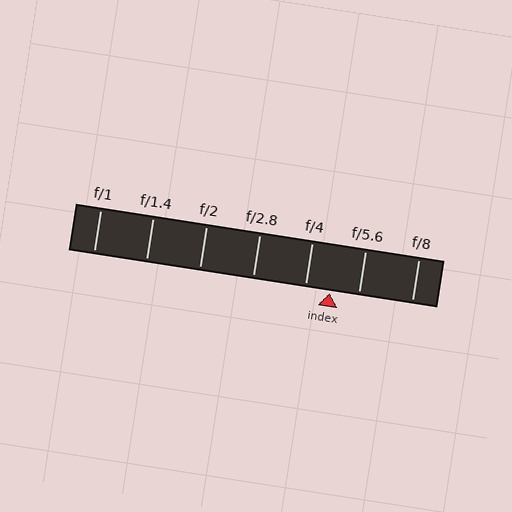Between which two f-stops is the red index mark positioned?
The index mark is between f/4 and f/5.6.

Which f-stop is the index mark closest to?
The index mark is closest to f/4.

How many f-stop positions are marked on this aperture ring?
There are 7 f-stop positions marked.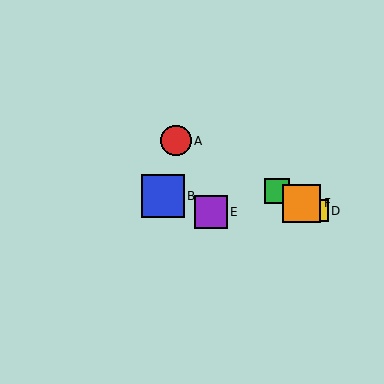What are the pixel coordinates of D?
Object D is at (317, 211).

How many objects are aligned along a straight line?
4 objects (A, C, D, F) are aligned along a straight line.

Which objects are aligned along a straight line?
Objects A, C, D, F are aligned along a straight line.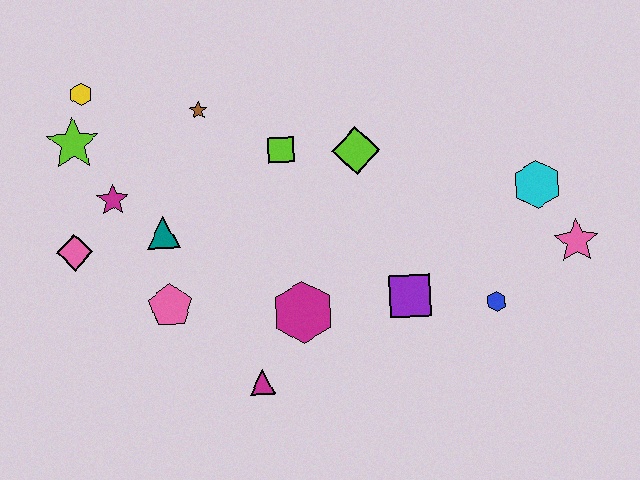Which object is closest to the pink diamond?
The magenta star is closest to the pink diamond.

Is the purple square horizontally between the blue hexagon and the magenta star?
Yes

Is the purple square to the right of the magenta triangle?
Yes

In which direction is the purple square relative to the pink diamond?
The purple square is to the right of the pink diamond.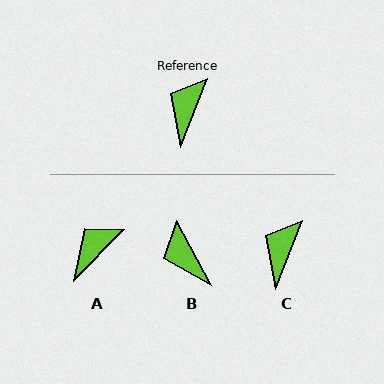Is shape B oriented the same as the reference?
No, it is off by about 50 degrees.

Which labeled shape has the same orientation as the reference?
C.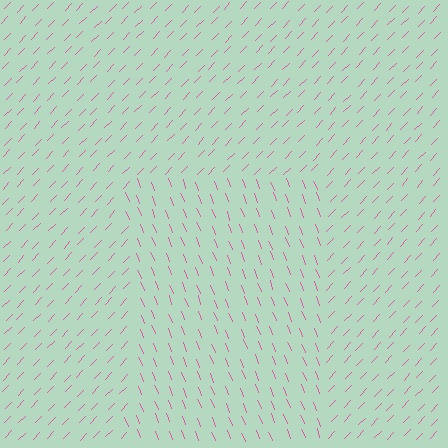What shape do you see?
I see a rectangle.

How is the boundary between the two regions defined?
The boundary is defined purely by a change in line orientation (approximately 65 degrees difference). All lines are the same color and thickness.